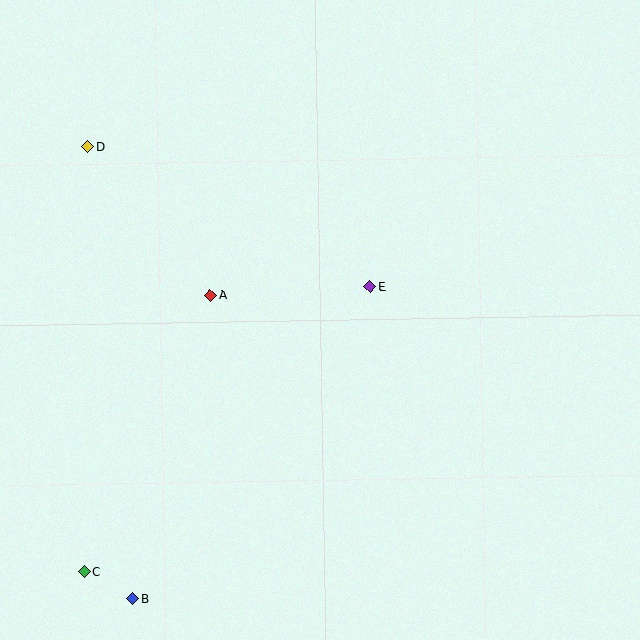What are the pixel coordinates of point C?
Point C is at (85, 572).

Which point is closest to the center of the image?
Point E at (370, 287) is closest to the center.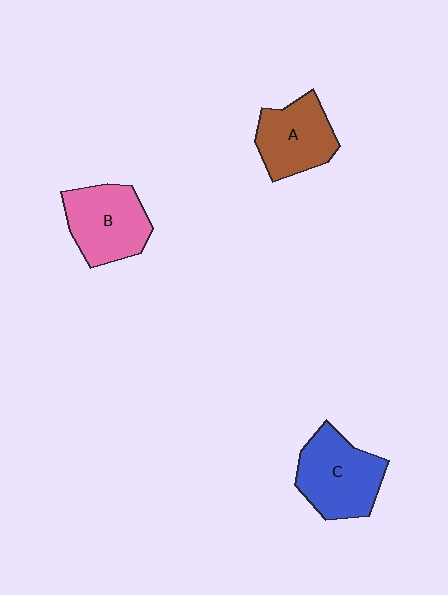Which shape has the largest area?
Shape C (blue).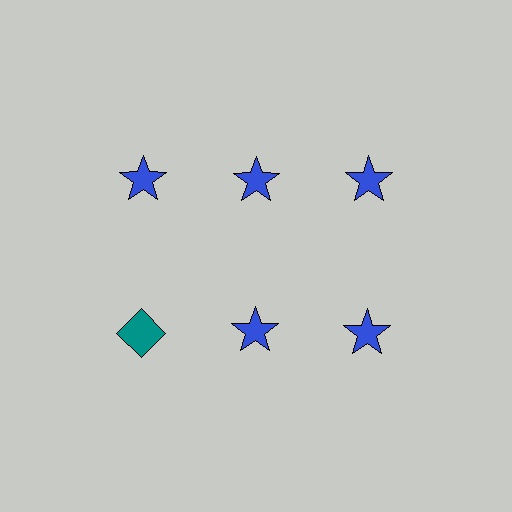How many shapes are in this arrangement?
There are 6 shapes arranged in a grid pattern.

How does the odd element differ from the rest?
It differs in both color (teal instead of blue) and shape (diamond instead of star).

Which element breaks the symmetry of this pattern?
The teal diamond in the second row, leftmost column breaks the symmetry. All other shapes are blue stars.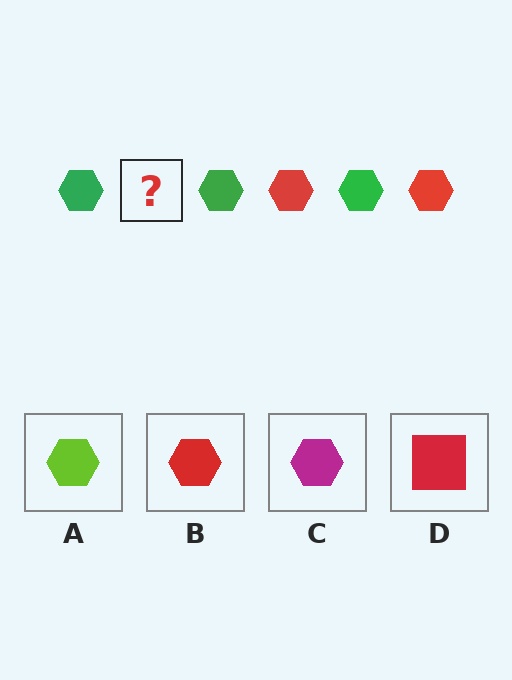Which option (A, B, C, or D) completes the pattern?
B.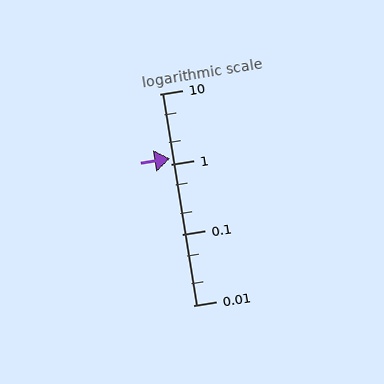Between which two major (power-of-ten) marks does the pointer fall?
The pointer is between 1 and 10.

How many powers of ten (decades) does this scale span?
The scale spans 3 decades, from 0.01 to 10.